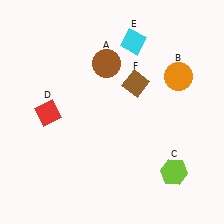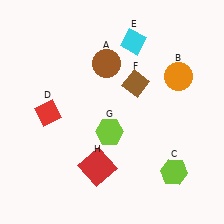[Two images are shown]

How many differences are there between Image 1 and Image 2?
There are 2 differences between the two images.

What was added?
A lime hexagon (G), a red square (H) were added in Image 2.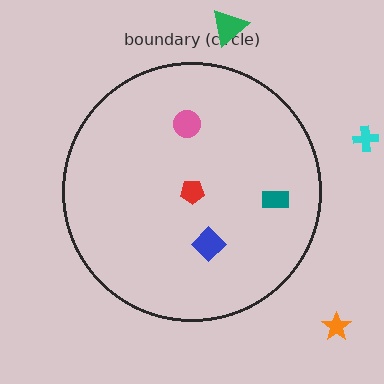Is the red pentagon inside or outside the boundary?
Inside.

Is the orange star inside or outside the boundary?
Outside.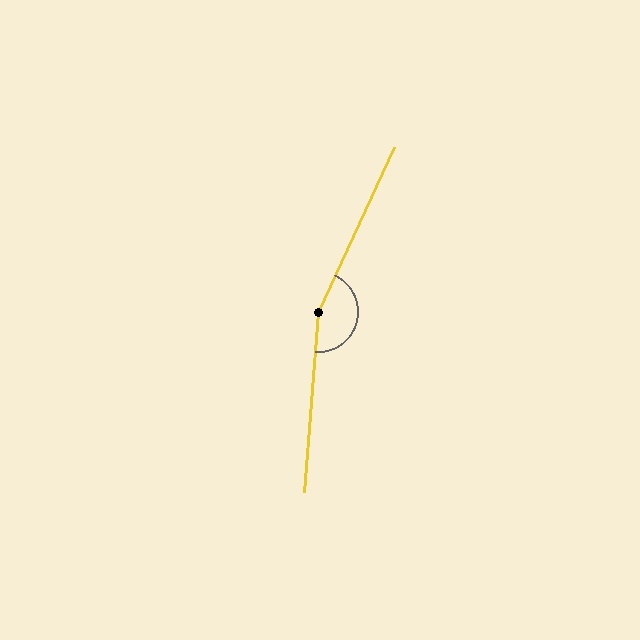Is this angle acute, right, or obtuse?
It is obtuse.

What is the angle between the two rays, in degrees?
Approximately 160 degrees.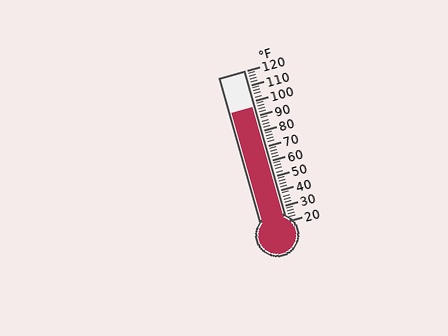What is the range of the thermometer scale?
The thermometer scale ranges from 20°F to 120°F.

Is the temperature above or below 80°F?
The temperature is above 80°F.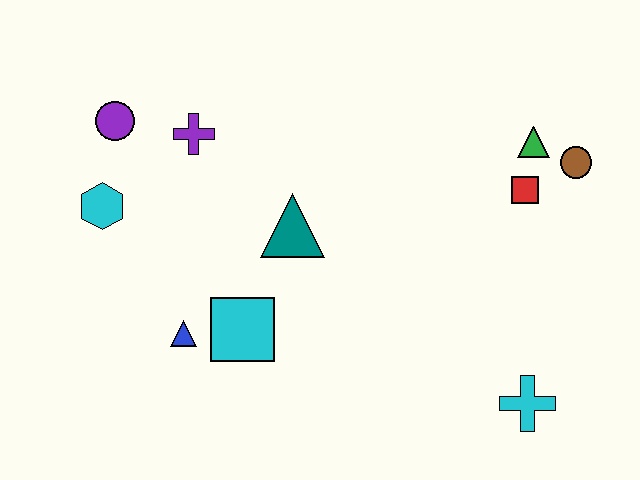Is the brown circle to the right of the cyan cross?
Yes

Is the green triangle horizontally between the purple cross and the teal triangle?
No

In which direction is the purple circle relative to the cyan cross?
The purple circle is to the left of the cyan cross.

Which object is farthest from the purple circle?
The cyan cross is farthest from the purple circle.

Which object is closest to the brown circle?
The green triangle is closest to the brown circle.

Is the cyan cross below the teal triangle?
Yes